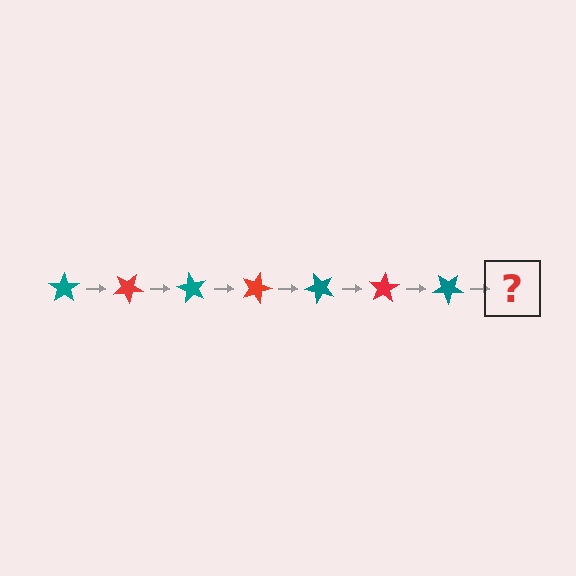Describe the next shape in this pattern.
It should be a red star, rotated 210 degrees from the start.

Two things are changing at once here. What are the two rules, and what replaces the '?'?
The two rules are that it rotates 30 degrees each step and the color cycles through teal and red. The '?' should be a red star, rotated 210 degrees from the start.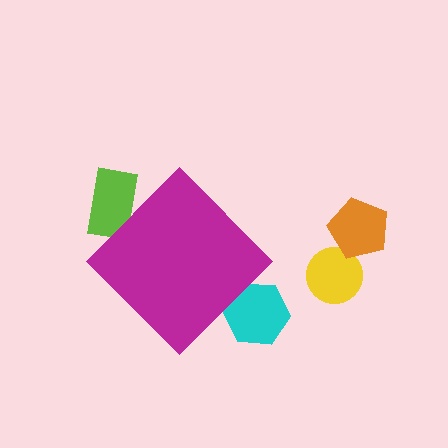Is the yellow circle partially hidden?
No, the yellow circle is fully visible.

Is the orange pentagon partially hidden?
No, the orange pentagon is fully visible.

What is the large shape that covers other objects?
A magenta diamond.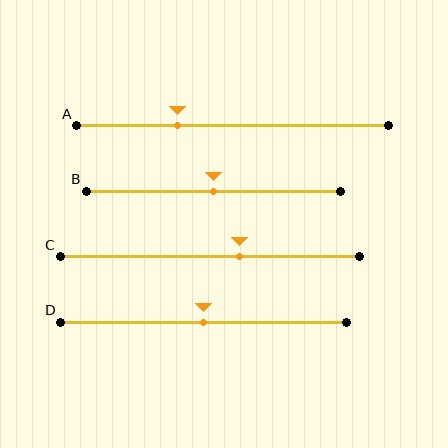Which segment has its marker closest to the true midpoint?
Segment B has its marker closest to the true midpoint.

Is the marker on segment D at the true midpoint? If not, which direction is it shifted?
Yes, the marker on segment D is at the true midpoint.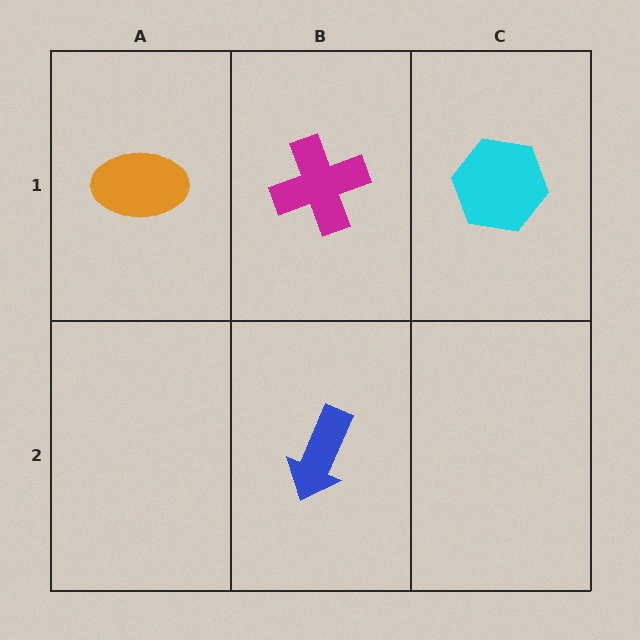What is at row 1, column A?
An orange ellipse.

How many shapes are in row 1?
3 shapes.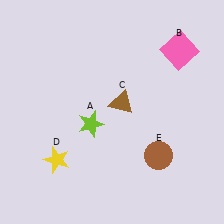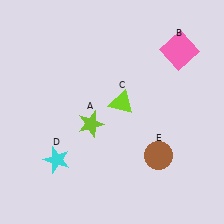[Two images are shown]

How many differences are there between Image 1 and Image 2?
There are 2 differences between the two images.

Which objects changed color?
C changed from brown to lime. D changed from yellow to cyan.